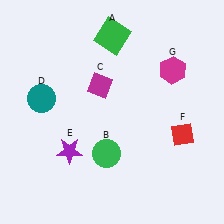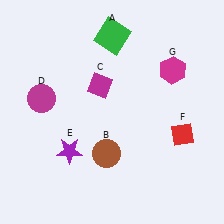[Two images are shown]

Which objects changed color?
B changed from green to brown. D changed from teal to magenta.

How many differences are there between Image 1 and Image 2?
There are 2 differences between the two images.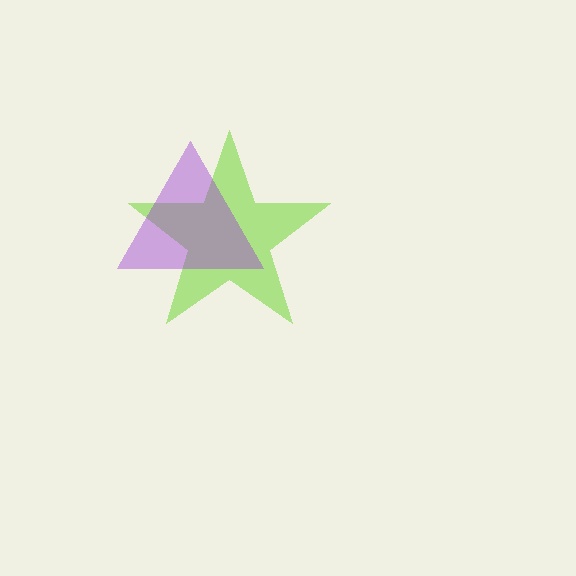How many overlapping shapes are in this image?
There are 2 overlapping shapes in the image.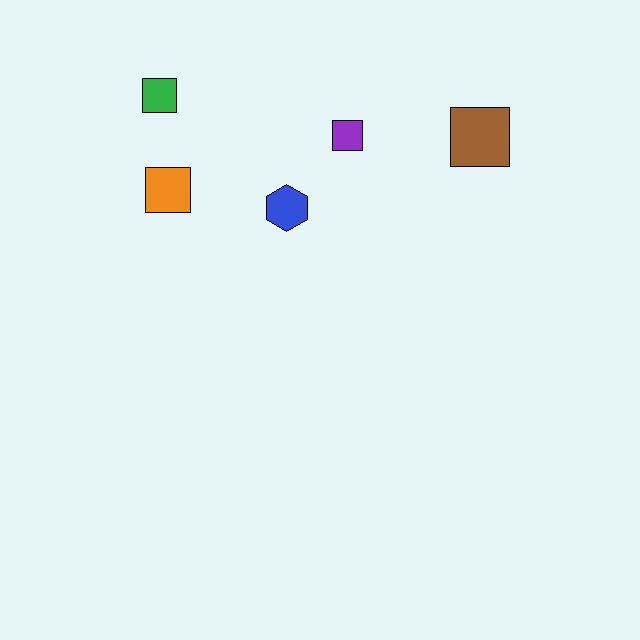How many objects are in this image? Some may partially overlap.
There are 5 objects.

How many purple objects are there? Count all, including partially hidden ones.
There is 1 purple object.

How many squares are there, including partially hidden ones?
There are 4 squares.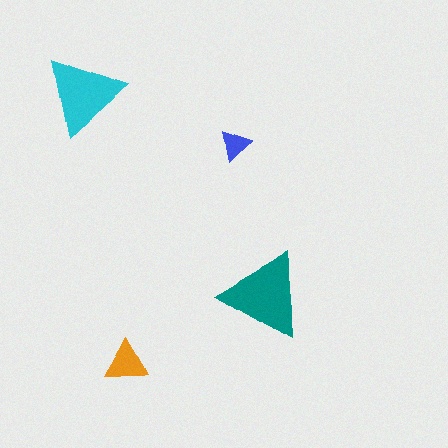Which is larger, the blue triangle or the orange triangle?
The orange one.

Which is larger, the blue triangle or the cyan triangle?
The cyan one.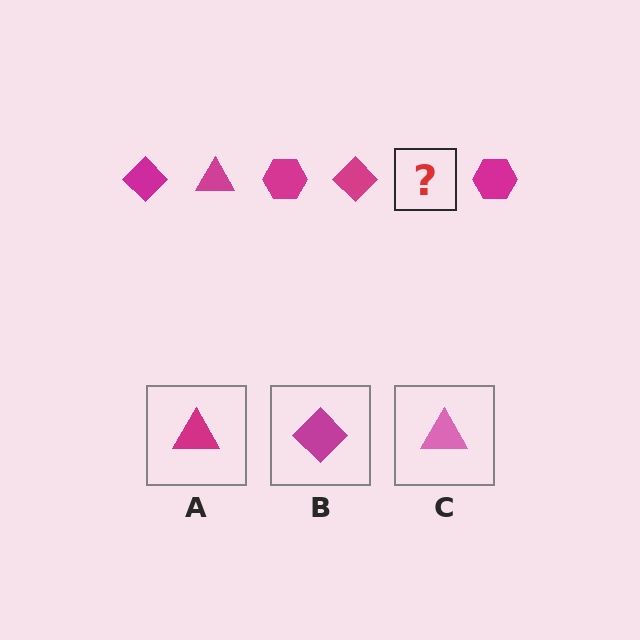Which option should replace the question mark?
Option A.